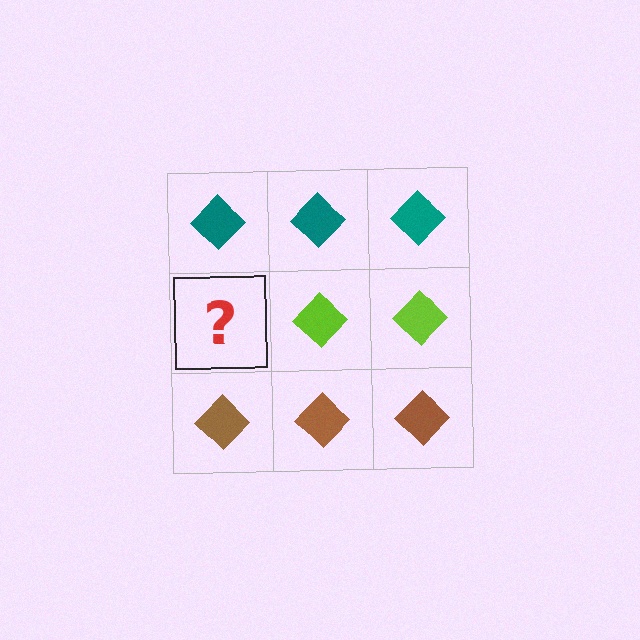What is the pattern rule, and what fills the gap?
The rule is that each row has a consistent color. The gap should be filled with a lime diamond.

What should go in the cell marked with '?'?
The missing cell should contain a lime diamond.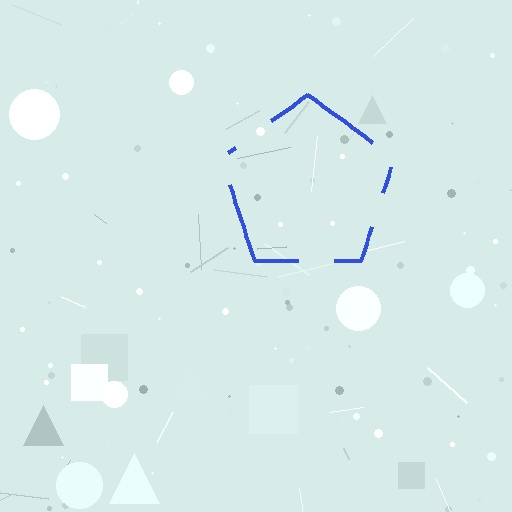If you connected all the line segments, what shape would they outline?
They would outline a pentagon.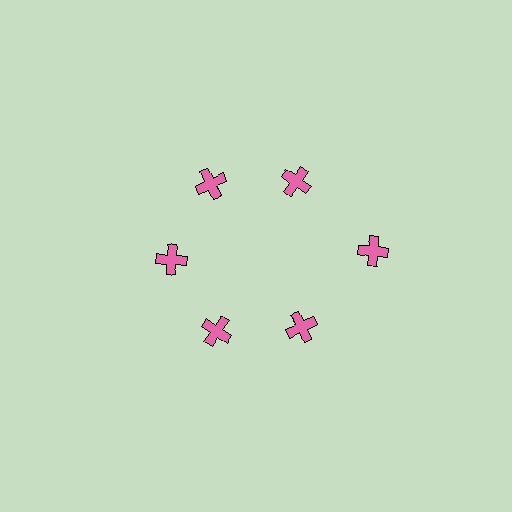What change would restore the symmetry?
The symmetry would be restored by moving it inward, back onto the ring so that all 6 crosses sit at equal angles and equal distance from the center.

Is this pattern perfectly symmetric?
No. The 6 pink crosses are arranged in a ring, but one element near the 3 o'clock position is pushed outward from the center, breaking the 6-fold rotational symmetry.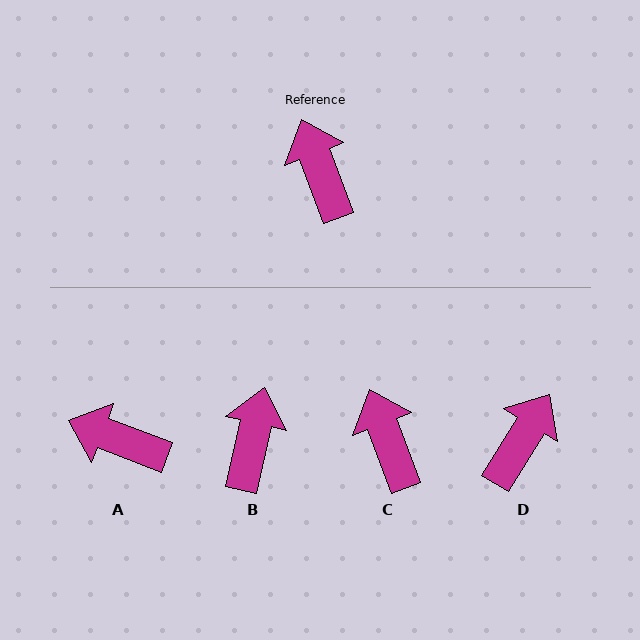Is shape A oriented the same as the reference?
No, it is off by about 49 degrees.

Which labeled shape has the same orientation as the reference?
C.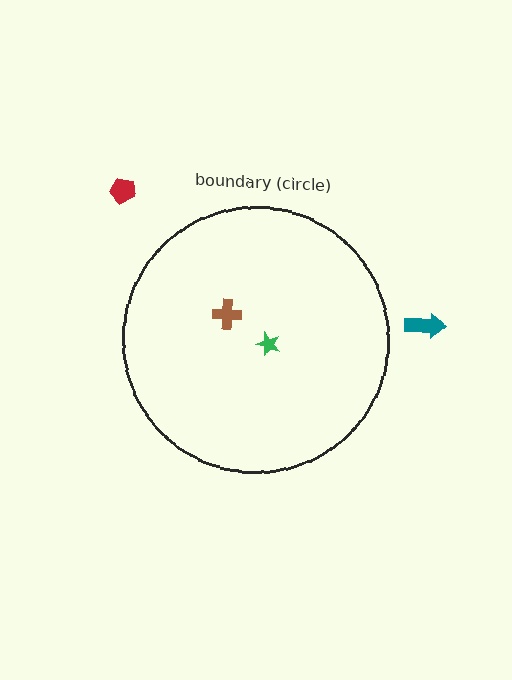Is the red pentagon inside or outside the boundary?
Outside.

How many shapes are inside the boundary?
2 inside, 2 outside.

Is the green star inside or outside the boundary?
Inside.